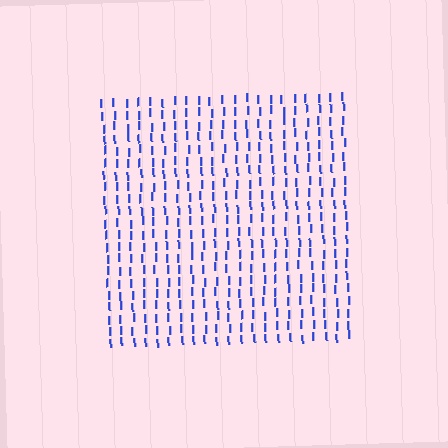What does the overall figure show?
The overall figure shows a square.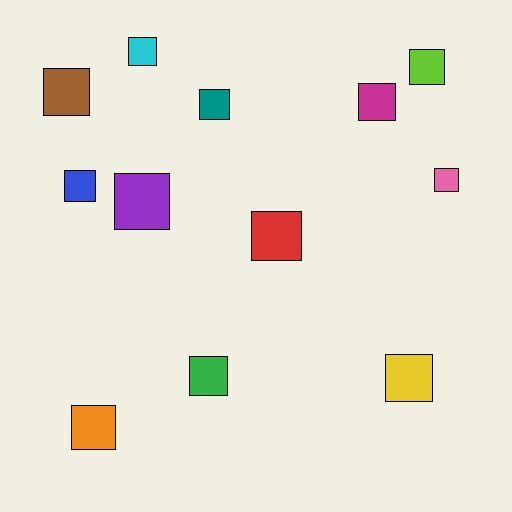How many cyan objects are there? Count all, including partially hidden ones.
There is 1 cyan object.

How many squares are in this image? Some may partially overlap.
There are 12 squares.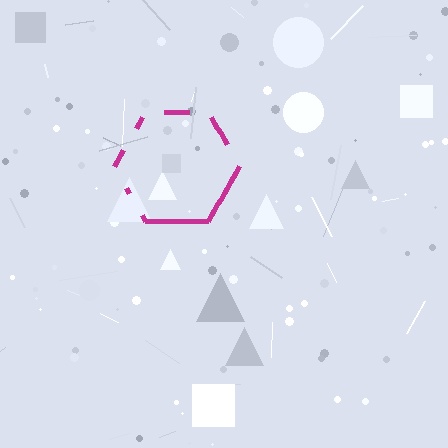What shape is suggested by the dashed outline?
The dashed outline suggests a hexagon.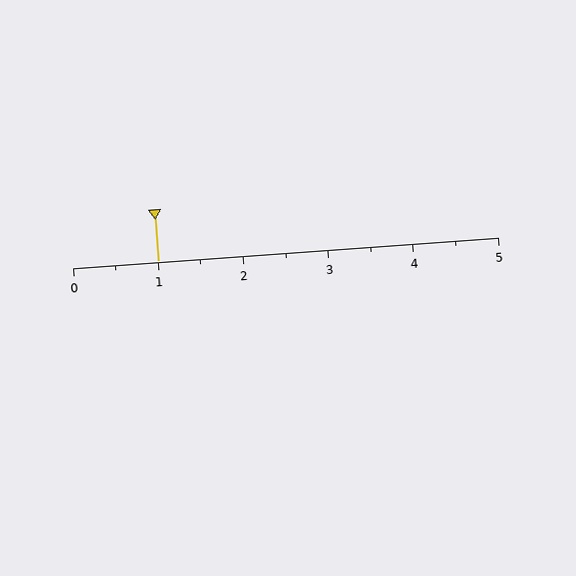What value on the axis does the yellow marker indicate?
The marker indicates approximately 1.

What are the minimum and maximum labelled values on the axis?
The axis runs from 0 to 5.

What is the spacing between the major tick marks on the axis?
The major ticks are spaced 1 apart.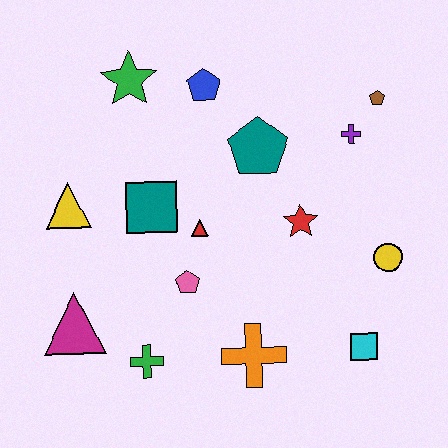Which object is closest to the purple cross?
The brown pentagon is closest to the purple cross.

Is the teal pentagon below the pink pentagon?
No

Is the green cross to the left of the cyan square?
Yes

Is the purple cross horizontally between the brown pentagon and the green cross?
Yes